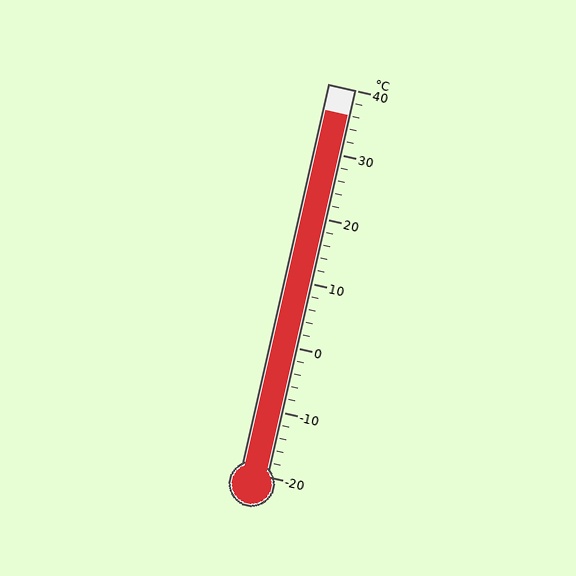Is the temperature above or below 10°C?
The temperature is above 10°C.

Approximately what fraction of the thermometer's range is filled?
The thermometer is filled to approximately 95% of its range.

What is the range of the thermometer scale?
The thermometer scale ranges from -20°C to 40°C.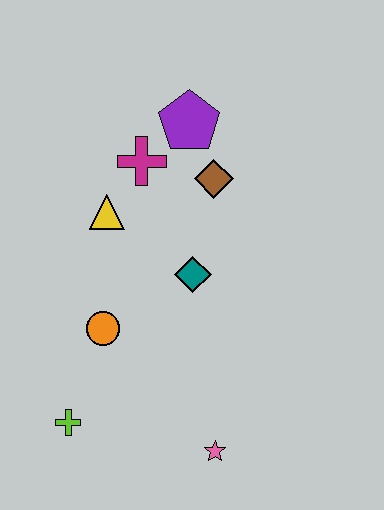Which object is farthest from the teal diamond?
The lime cross is farthest from the teal diamond.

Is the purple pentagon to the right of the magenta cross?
Yes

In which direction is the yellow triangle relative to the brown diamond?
The yellow triangle is to the left of the brown diamond.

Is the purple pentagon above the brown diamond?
Yes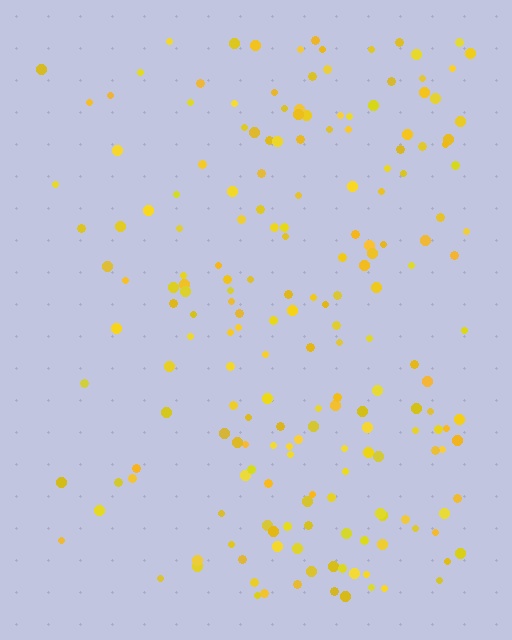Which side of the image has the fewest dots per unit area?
The left.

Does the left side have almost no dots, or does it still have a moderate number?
Still a moderate number, just noticeably fewer than the right.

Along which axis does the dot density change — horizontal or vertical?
Horizontal.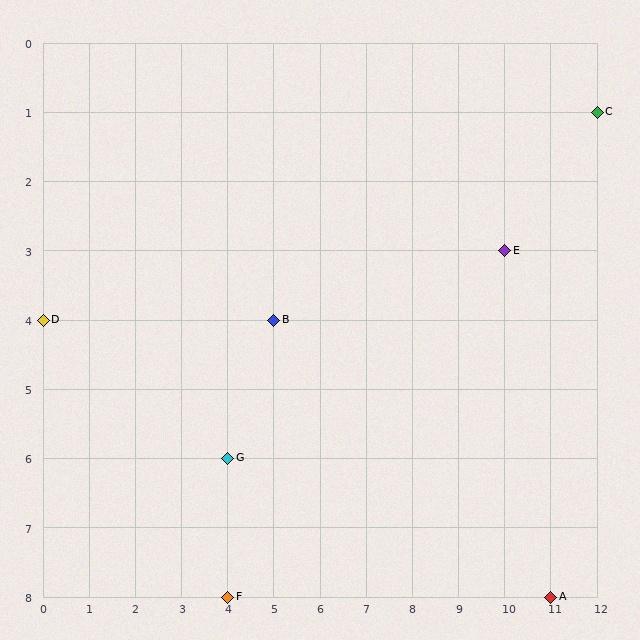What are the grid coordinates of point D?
Point D is at grid coordinates (0, 4).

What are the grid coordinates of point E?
Point E is at grid coordinates (10, 3).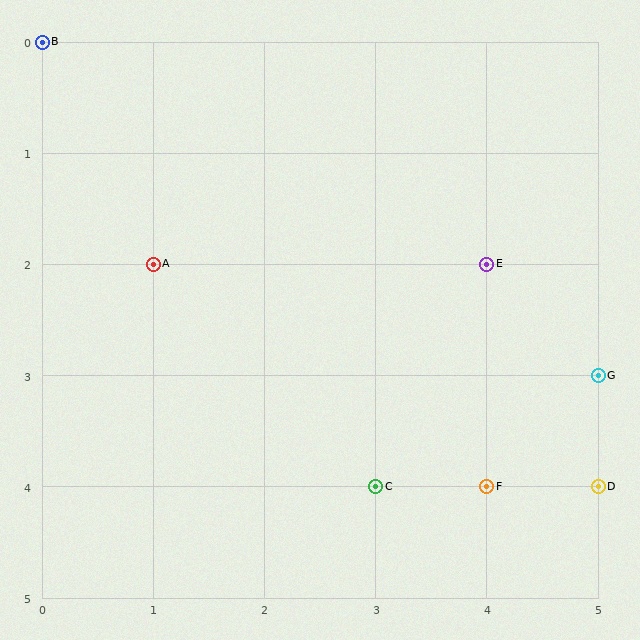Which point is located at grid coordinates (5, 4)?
Point D is at (5, 4).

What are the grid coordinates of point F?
Point F is at grid coordinates (4, 4).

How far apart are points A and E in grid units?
Points A and E are 3 columns apart.